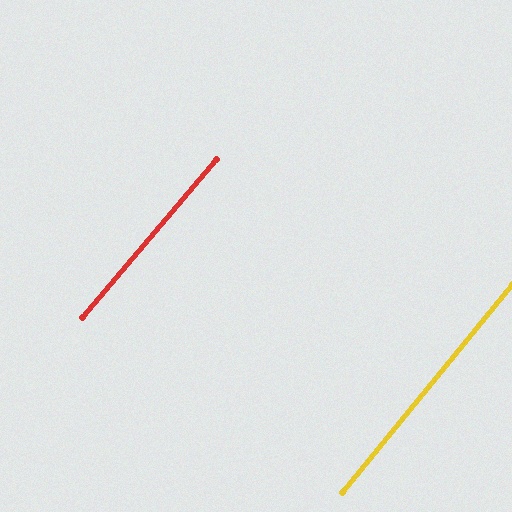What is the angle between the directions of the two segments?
Approximately 1 degree.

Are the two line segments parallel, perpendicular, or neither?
Parallel — their directions differ by only 1.0°.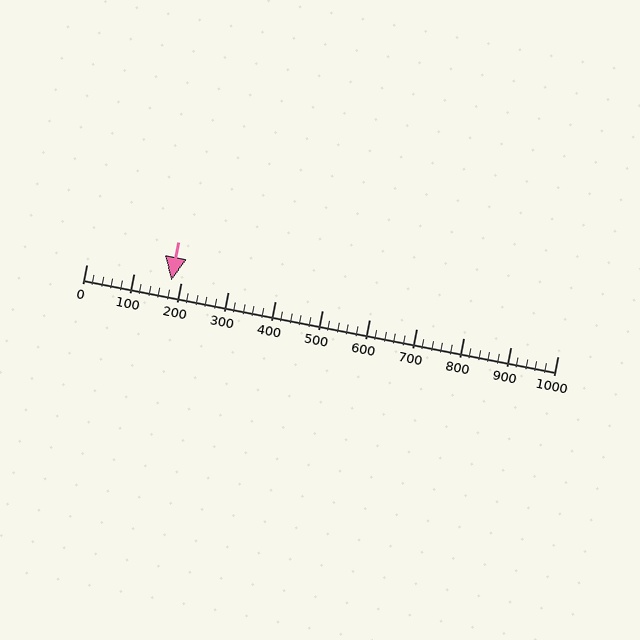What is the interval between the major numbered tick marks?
The major tick marks are spaced 100 units apart.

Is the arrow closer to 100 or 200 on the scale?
The arrow is closer to 200.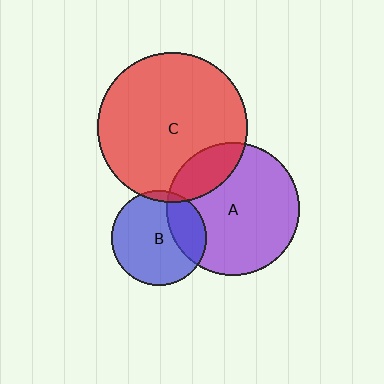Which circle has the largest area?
Circle C (red).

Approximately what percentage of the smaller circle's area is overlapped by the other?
Approximately 25%.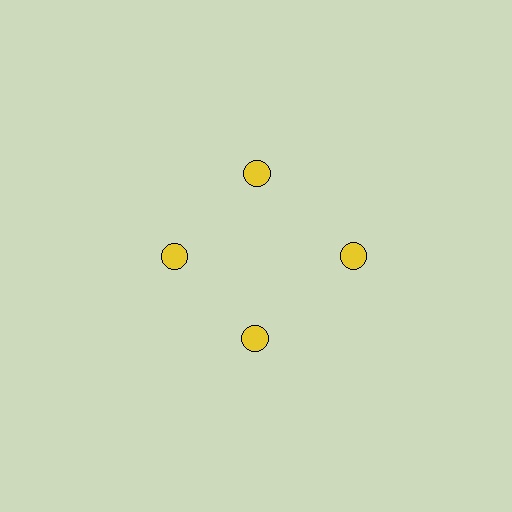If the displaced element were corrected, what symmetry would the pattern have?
It would have 4-fold rotational symmetry — the pattern would map onto itself every 90 degrees.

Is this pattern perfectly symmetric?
No. The 4 yellow circles are arranged in a ring, but one element near the 3 o'clock position is pushed outward from the center, breaking the 4-fold rotational symmetry.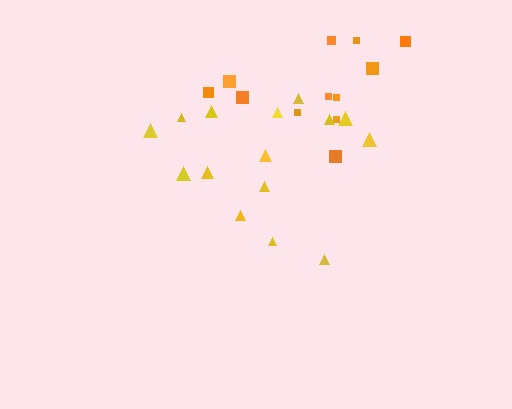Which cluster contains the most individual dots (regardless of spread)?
Yellow (15).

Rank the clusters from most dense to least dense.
yellow, orange.